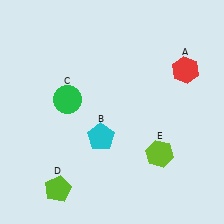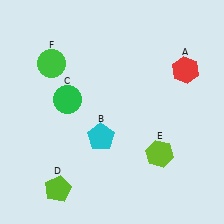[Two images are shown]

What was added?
A green circle (F) was added in Image 2.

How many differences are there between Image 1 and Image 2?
There is 1 difference between the two images.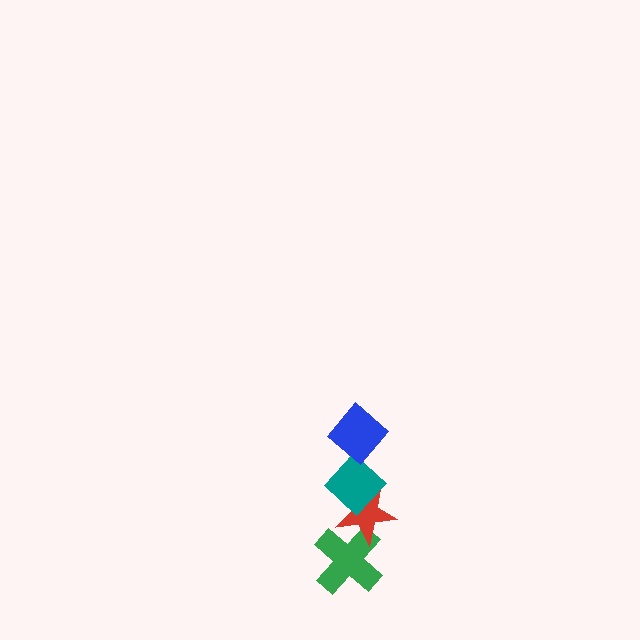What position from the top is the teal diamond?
The teal diamond is 2nd from the top.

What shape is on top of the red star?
The teal diamond is on top of the red star.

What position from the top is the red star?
The red star is 3rd from the top.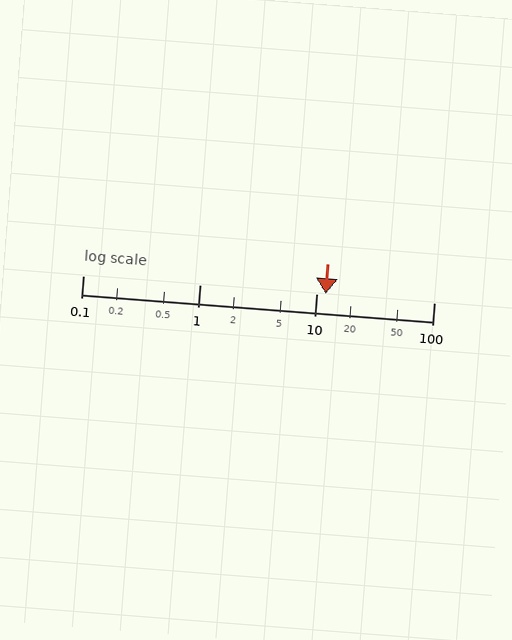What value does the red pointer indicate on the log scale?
The pointer indicates approximately 12.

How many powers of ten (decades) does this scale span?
The scale spans 3 decades, from 0.1 to 100.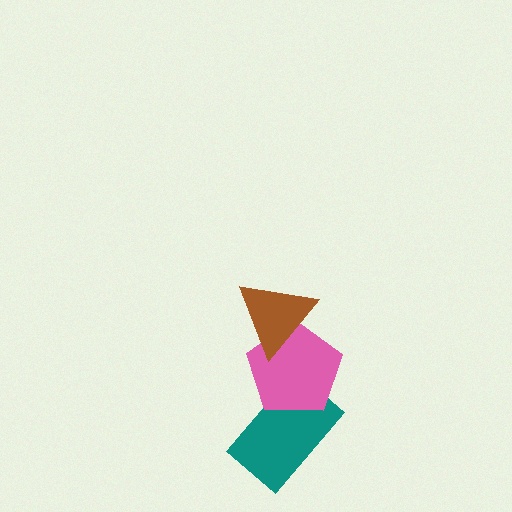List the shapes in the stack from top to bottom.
From top to bottom: the brown triangle, the pink pentagon, the teal rectangle.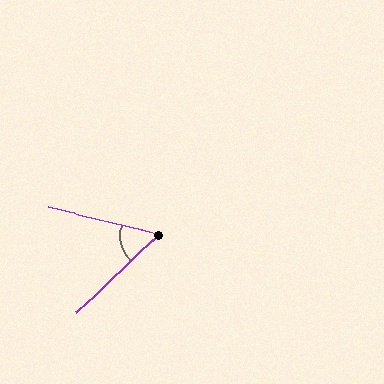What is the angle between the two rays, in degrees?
Approximately 58 degrees.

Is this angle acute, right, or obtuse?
It is acute.